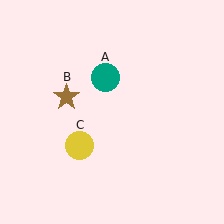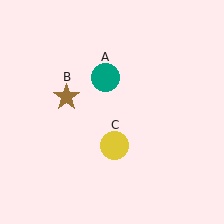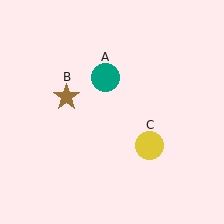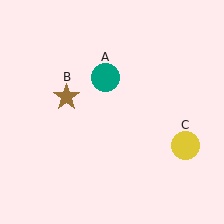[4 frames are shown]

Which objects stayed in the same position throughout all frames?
Teal circle (object A) and brown star (object B) remained stationary.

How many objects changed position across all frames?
1 object changed position: yellow circle (object C).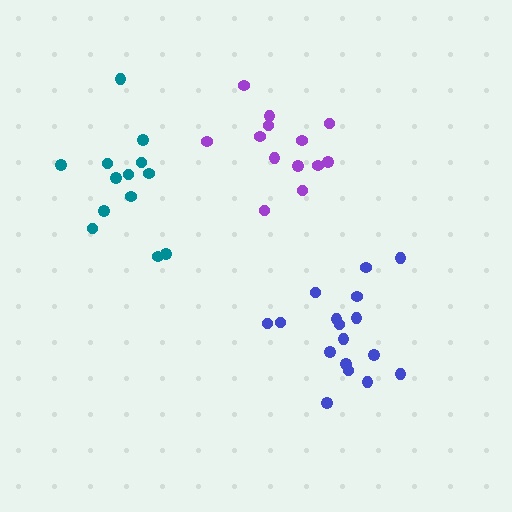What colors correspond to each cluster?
The clusters are colored: blue, purple, teal.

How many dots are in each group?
Group 1: 17 dots, Group 2: 13 dots, Group 3: 13 dots (43 total).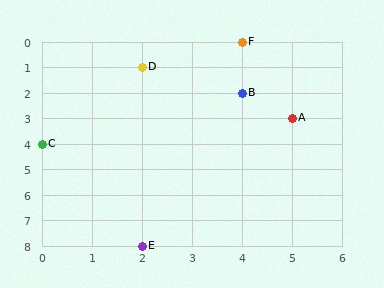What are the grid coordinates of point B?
Point B is at grid coordinates (4, 2).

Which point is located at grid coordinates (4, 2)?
Point B is at (4, 2).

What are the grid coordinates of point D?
Point D is at grid coordinates (2, 1).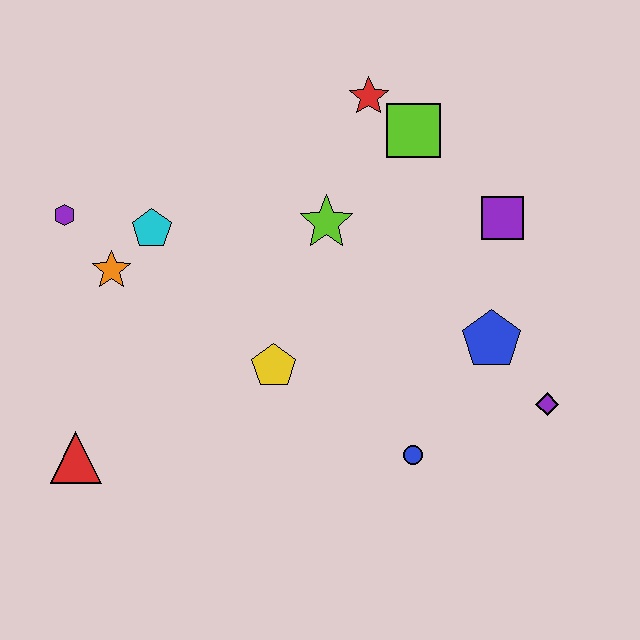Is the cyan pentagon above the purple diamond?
Yes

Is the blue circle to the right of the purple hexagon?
Yes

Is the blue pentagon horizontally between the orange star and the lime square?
No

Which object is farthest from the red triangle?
The purple square is farthest from the red triangle.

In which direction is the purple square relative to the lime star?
The purple square is to the right of the lime star.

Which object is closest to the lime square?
The red star is closest to the lime square.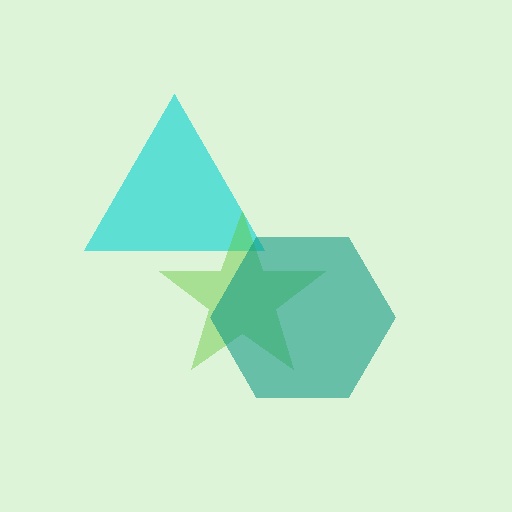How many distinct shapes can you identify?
There are 3 distinct shapes: a cyan triangle, a lime star, a teal hexagon.